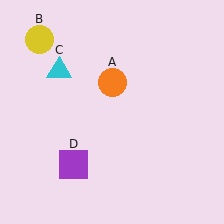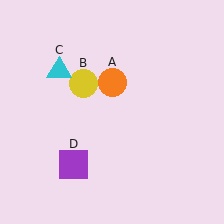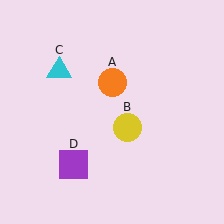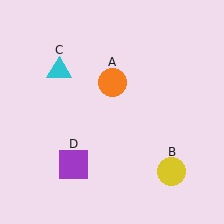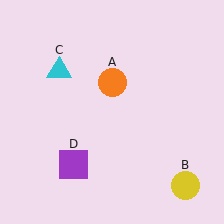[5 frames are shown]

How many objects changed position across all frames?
1 object changed position: yellow circle (object B).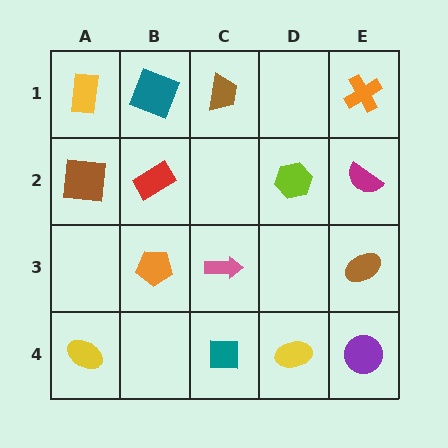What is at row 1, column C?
A brown trapezoid.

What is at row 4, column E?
A purple circle.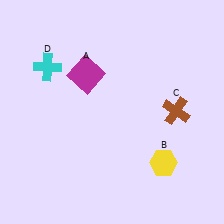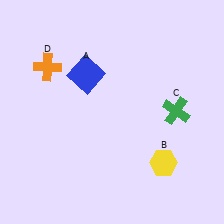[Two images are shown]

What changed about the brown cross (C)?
In Image 1, C is brown. In Image 2, it changed to green.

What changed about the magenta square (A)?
In Image 1, A is magenta. In Image 2, it changed to blue.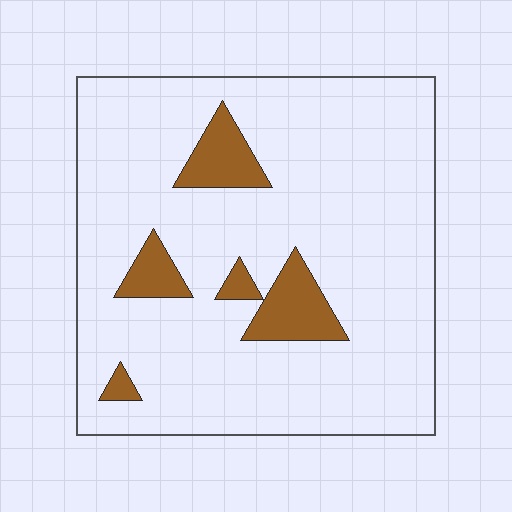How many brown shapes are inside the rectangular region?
5.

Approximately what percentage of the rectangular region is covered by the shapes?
Approximately 10%.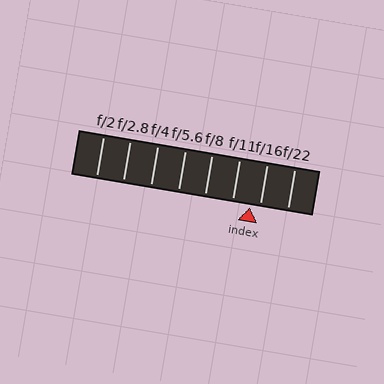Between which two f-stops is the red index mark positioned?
The index mark is between f/11 and f/16.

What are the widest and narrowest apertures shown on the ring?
The widest aperture shown is f/2 and the narrowest is f/22.